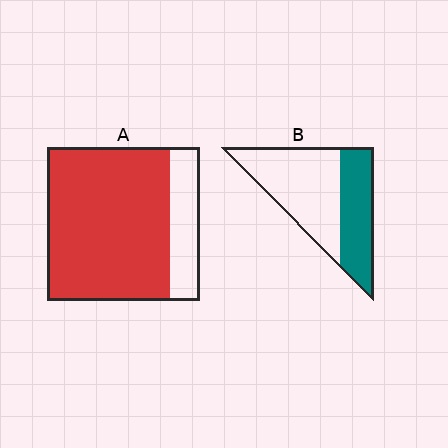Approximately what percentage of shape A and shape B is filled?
A is approximately 80% and B is approximately 40%.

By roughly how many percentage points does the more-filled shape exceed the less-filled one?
By roughly 40 percentage points (A over B).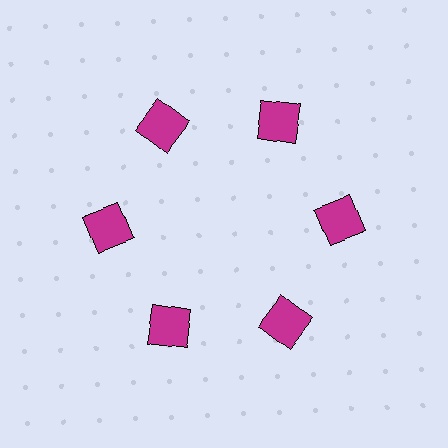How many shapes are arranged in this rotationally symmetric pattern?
There are 6 shapes, arranged in 6 groups of 1.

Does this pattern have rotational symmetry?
Yes, this pattern has 6-fold rotational symmetry. It looks the same after rotating 60 degrees around the center.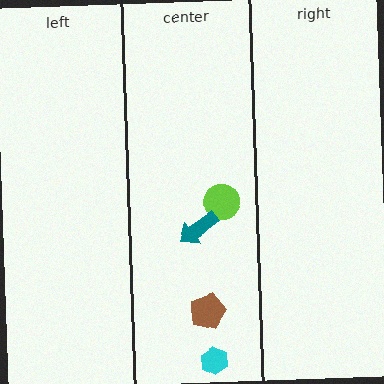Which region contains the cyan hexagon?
The center region.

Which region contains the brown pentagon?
The center region.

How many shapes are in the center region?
4.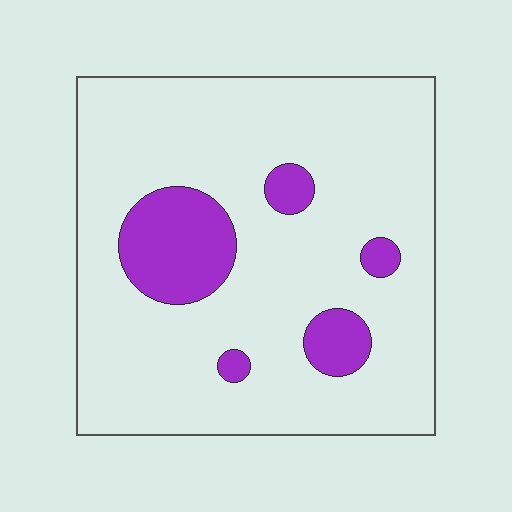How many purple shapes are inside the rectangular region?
5.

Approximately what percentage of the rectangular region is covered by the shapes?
Approximately 15%.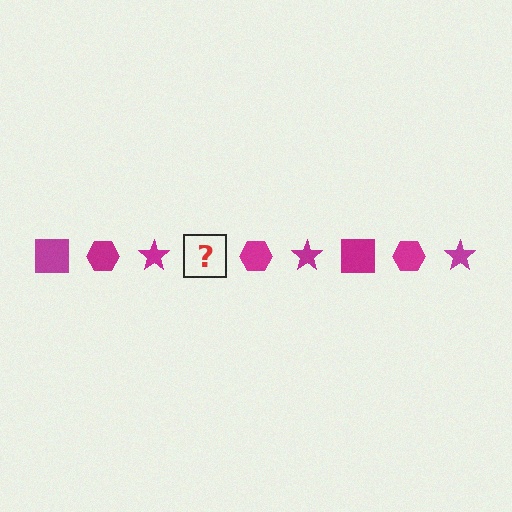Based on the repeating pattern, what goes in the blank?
The blank should be a magenta square.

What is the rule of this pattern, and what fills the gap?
The rule is that the pattern cycles through square, hexagon, star shapes in magenta. The gap should be filled with a magenta square.